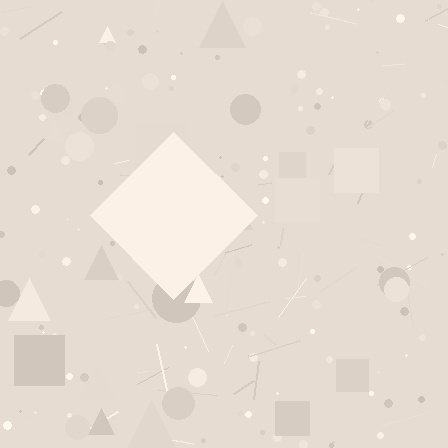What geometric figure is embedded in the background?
A diamond is embedded in the background.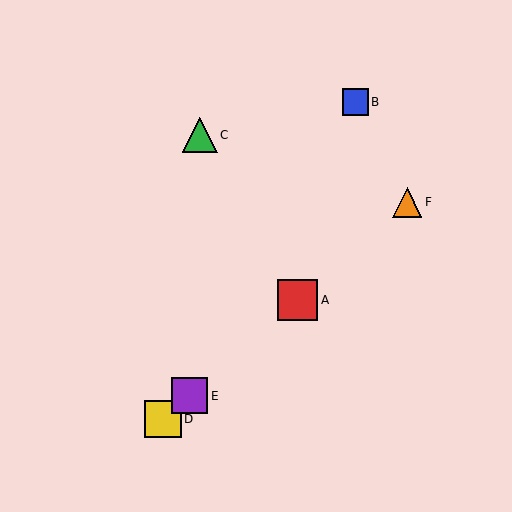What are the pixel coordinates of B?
Object B is at (355, 102).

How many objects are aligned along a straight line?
4 objects (A, D, E, F) are aligned along a straight line.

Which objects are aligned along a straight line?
Objects A, D, E, F are aligned along a straight line.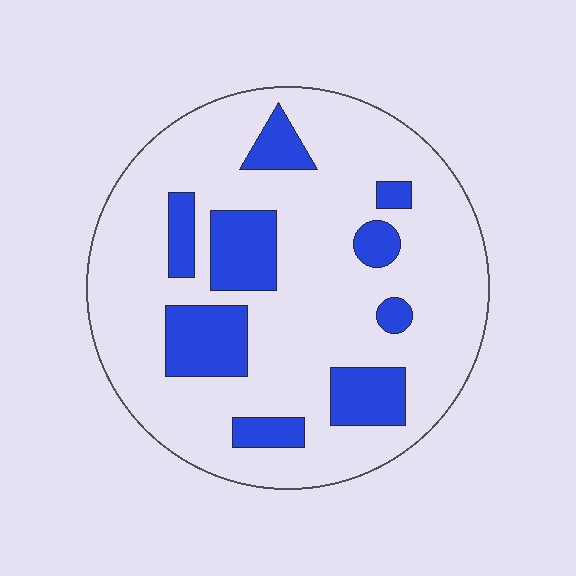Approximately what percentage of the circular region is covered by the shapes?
Approximately 20%.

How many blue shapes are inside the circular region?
9.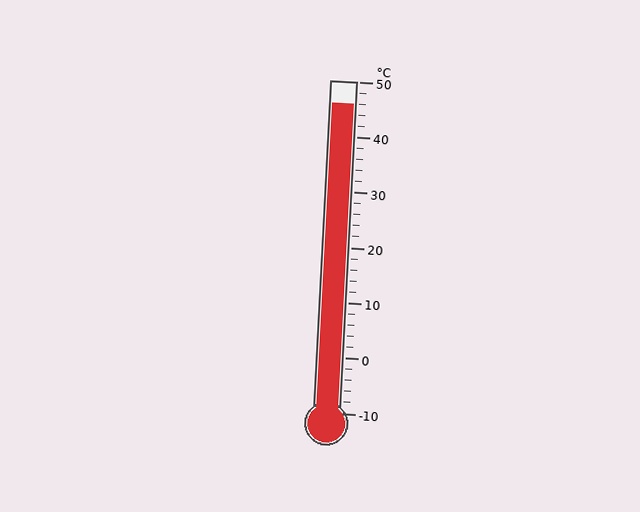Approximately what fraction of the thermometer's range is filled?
The thermometer is filled to approximately 95% of its range.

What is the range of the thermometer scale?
The thermometer scale ranges from -10°C to 50°C.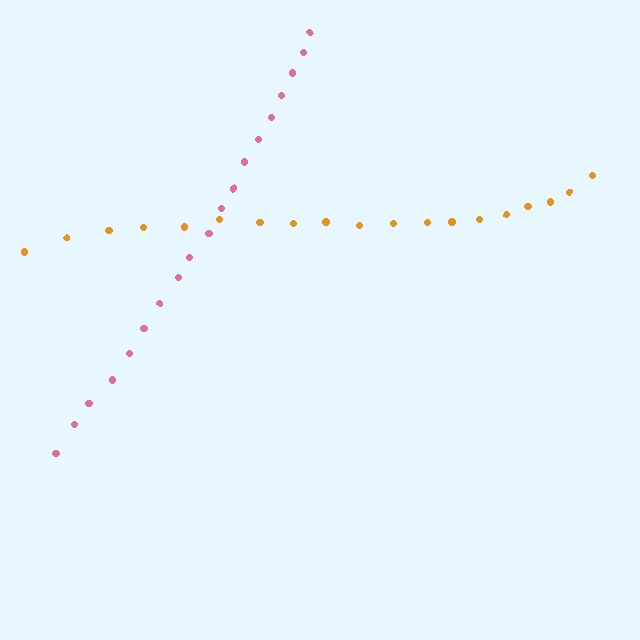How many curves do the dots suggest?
There are 2 distinct paths.